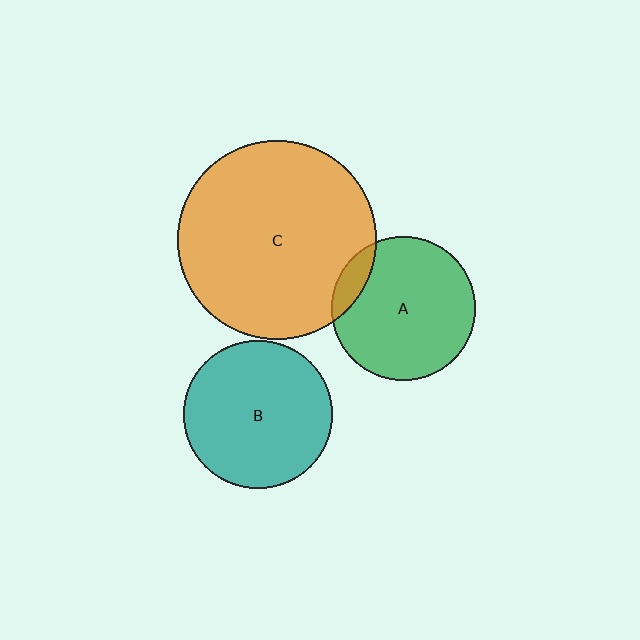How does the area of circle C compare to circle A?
Approximately 1.9 times.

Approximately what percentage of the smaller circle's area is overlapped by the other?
Approximately 10%.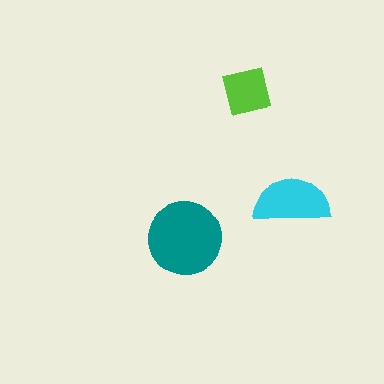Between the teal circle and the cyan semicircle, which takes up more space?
The teal circle.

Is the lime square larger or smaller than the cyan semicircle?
Smaller.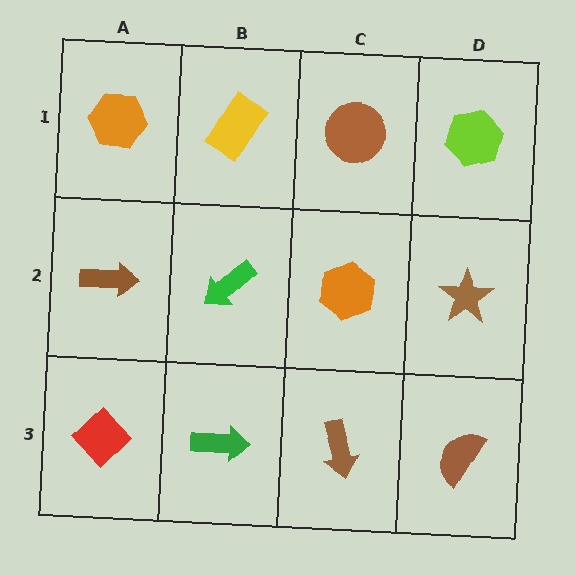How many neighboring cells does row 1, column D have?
2.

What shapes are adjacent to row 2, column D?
A lime hexagon (row 1, column D), a brown semicircle (row 3, column D), an orange hexagon (row 2, column C).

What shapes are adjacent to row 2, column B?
A yellow rectangle (row 1, column B), a green arrow (row 3, column B), a brown arrow (row 2, column A), an orange hexagon (row 2, column C).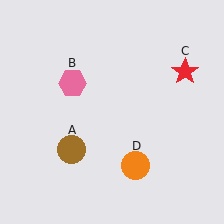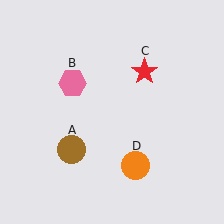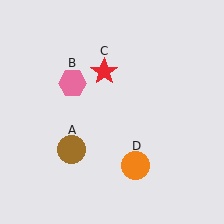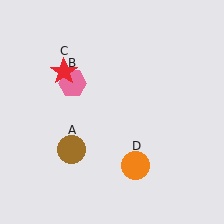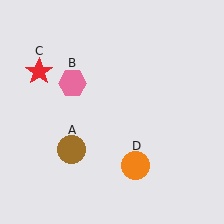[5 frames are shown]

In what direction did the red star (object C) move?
The red star (object C) moved left.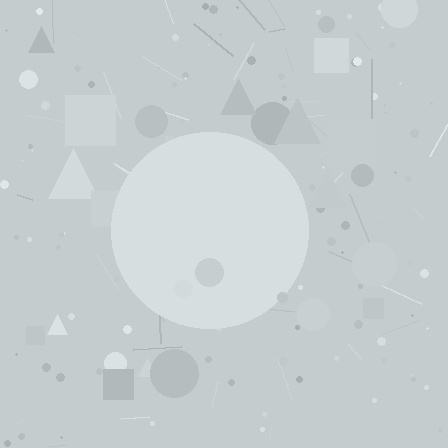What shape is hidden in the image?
A circle is hidden in the image.